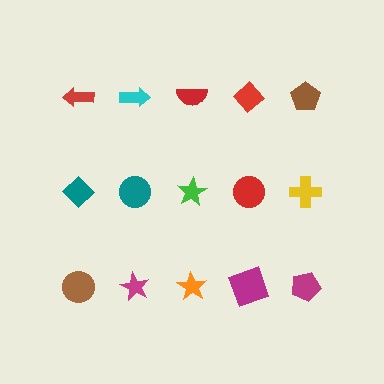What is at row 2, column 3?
A green star.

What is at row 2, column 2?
A teal circle.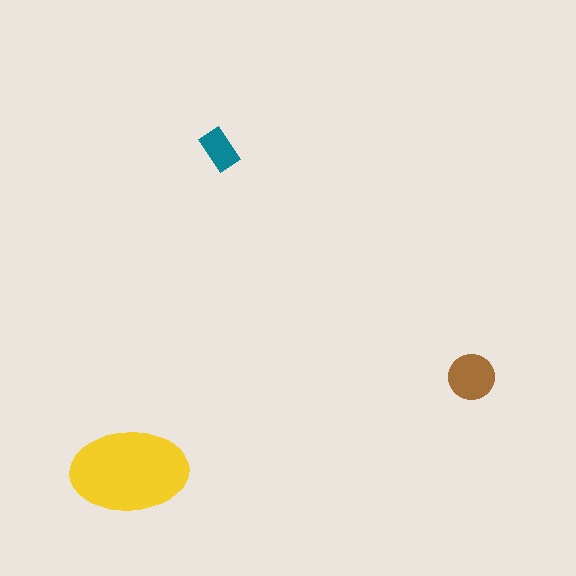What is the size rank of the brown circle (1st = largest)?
2nd.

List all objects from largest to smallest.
The yellow ellipse, the brown circle, the teal rectangle.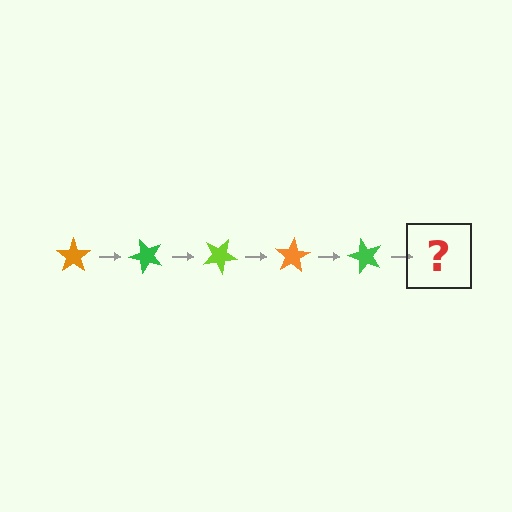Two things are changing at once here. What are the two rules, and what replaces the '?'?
The two rules are that it rotates 50 degrees each step and the color cycles through orange, green, and lime. The '?' should be a lime star, rotated 250 degrees from the start.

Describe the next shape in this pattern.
It should be a lime star, rotated 250 degrees from the start.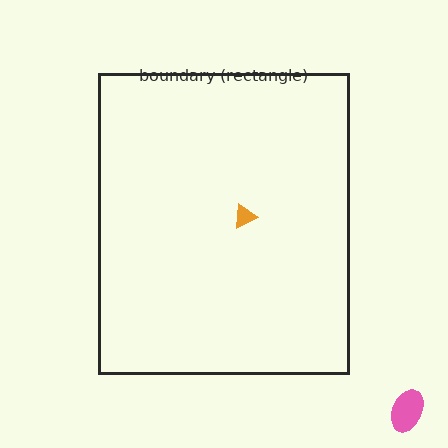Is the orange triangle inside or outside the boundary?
Inside.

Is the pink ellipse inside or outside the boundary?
Outside.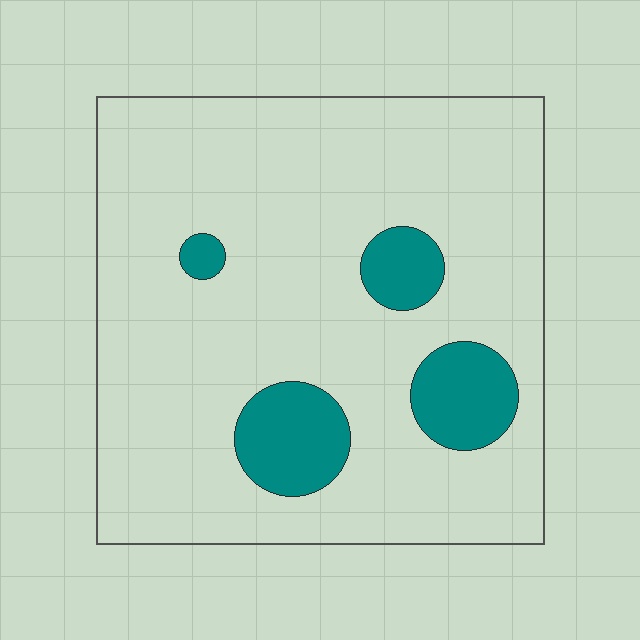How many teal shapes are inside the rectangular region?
4.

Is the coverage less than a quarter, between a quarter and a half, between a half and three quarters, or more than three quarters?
Less than a quarter.